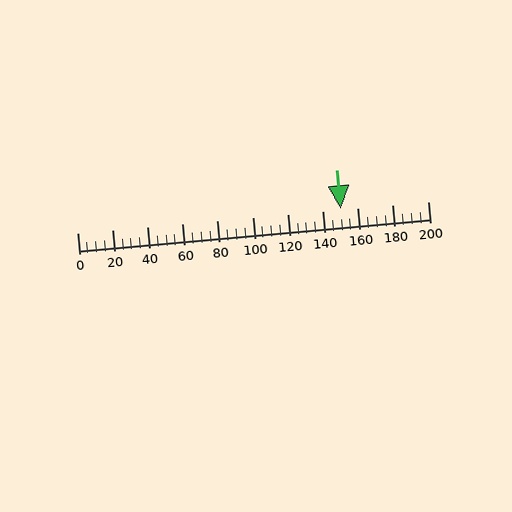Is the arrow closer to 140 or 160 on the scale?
The arrow is closer to 160.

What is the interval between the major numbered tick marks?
The major tick marks are spaced 20 units apart.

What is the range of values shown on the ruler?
The ruler shows values from 0 to 200.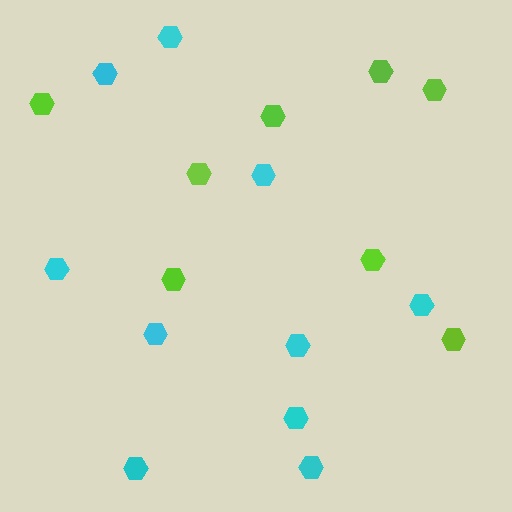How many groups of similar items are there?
There are 2 groups: one group of lime hexagons (8) and one group of cyan hexagons (10).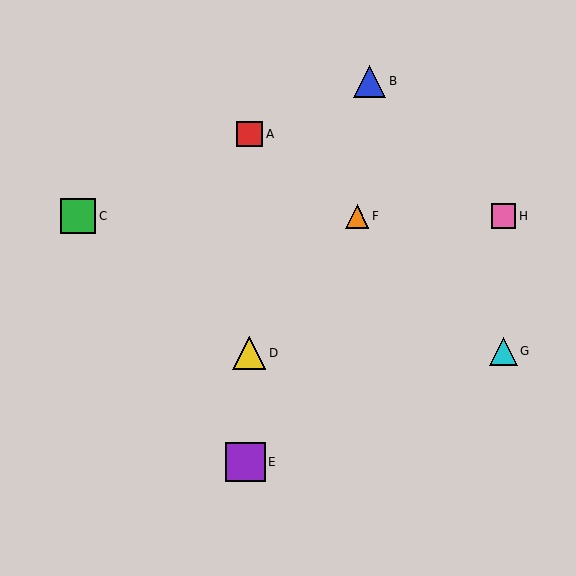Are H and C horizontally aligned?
Yes, both are at y≈216.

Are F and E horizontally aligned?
No, F is at y≈216 and E is at y≈462.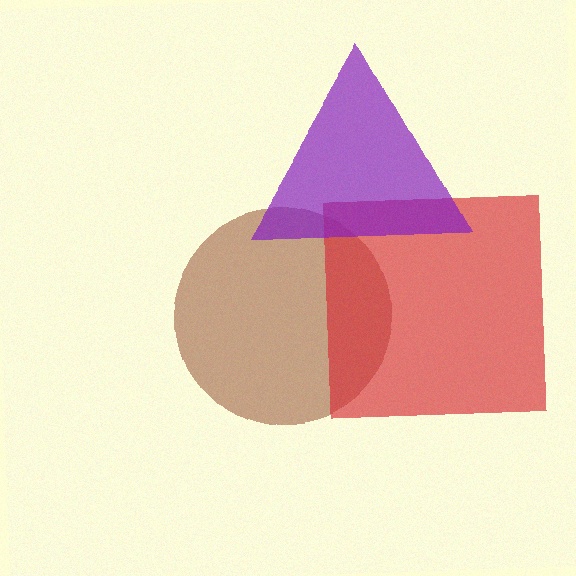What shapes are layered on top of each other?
The layered shapes are: a brown circle, a red square, a purple triangle.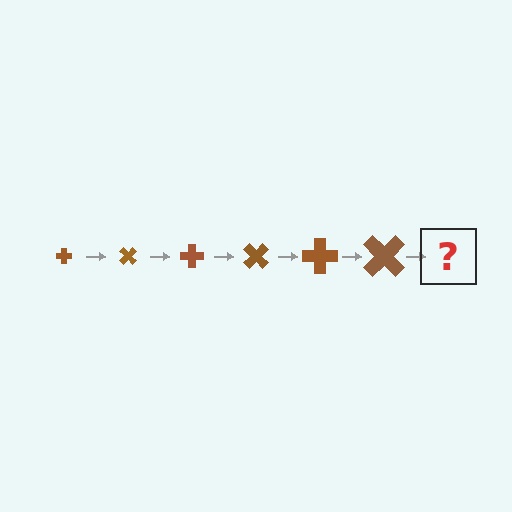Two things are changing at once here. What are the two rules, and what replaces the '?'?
The two rules are that the cross grows larger each step and it rotates 45 degrees each step. The '?' should be a cross, larger than the previous one and rotated 270 degrees from the start.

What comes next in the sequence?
The next element should be a cross, larger than the previous one and rotated 270 degrees from the start.